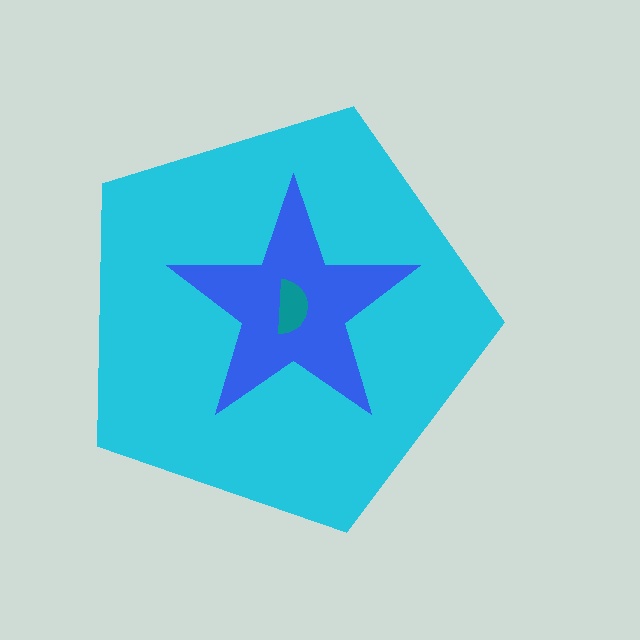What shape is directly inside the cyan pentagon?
The blue star.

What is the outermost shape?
The cyan pentagon.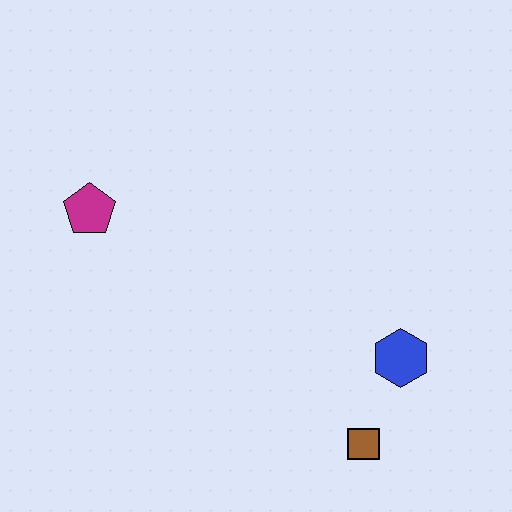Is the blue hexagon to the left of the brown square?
No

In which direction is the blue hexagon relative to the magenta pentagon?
The blue hexagon is to the right of the magenta pentagon.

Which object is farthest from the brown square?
The magenta pentagon is farthest from the brown square.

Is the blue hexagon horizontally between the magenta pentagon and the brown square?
No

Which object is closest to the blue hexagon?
The brown square is closest to the blue hexagon.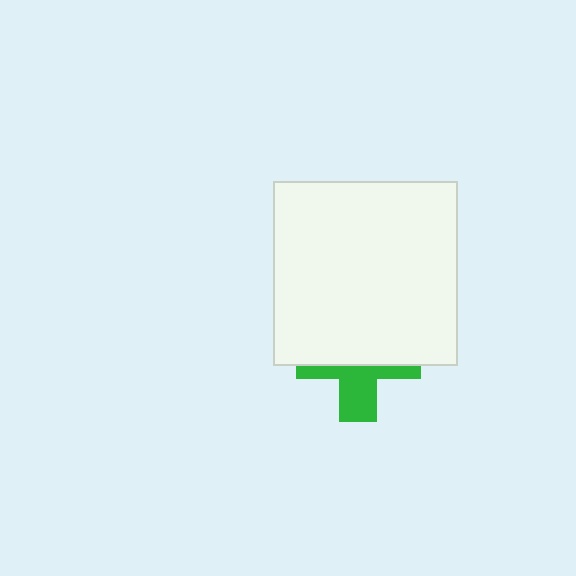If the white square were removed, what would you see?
You would see the complete green cross.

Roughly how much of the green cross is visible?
A small part of it is visible (roughly 42%).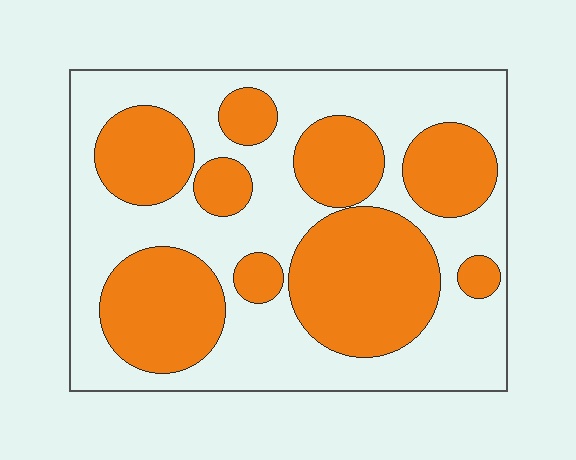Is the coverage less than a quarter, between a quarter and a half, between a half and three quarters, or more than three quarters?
Between a quarter and a half.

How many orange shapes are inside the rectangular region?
9.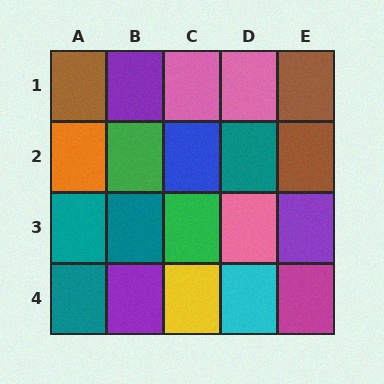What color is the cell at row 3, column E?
Purple.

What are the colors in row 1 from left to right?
Brown, purple, pink, pink, brown.